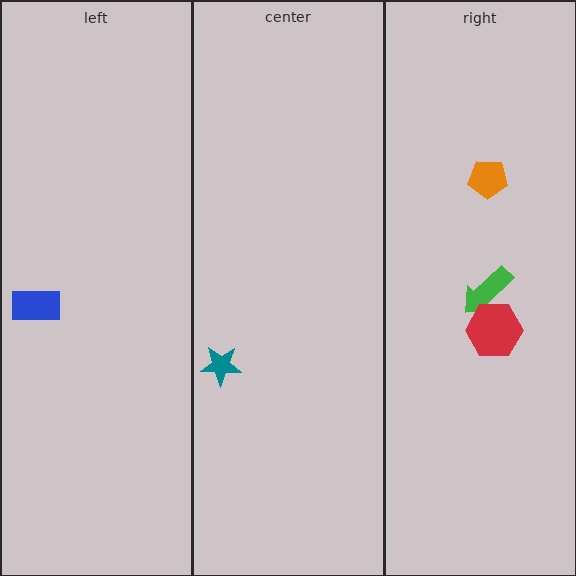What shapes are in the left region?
The blue rectangle.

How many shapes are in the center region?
1.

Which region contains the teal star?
The center region.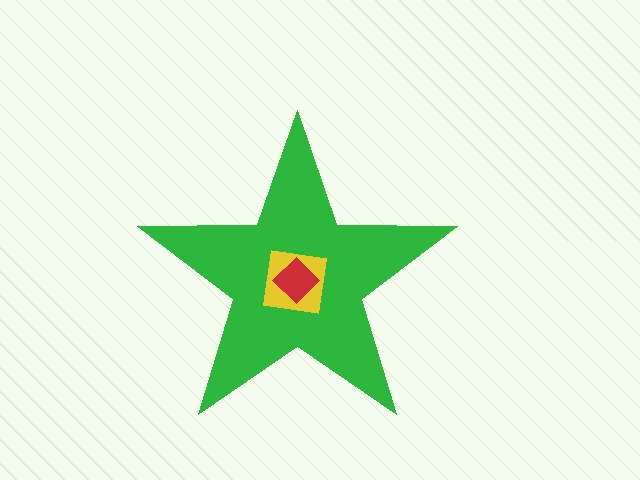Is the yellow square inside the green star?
Yes.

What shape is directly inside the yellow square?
The red diamond.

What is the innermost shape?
The red diamond.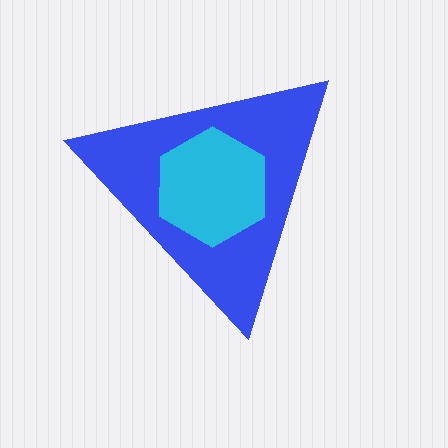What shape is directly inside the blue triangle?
The cyan hexagon.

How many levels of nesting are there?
2.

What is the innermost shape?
The cyan hexagon.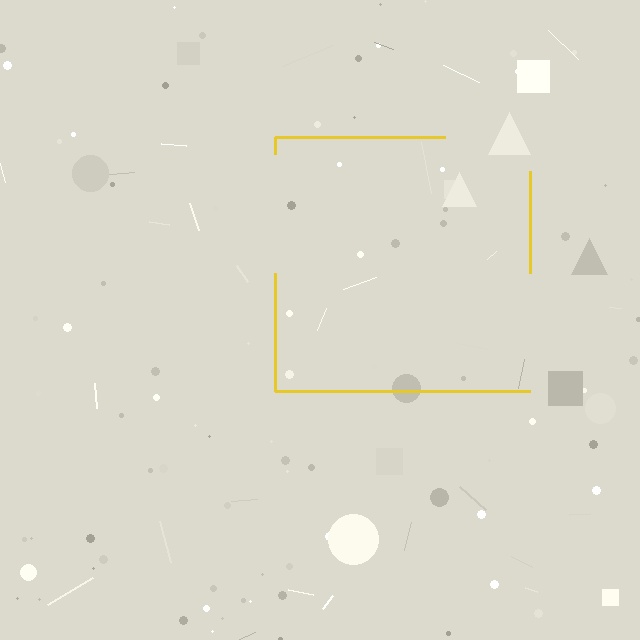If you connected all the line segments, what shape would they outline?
They would outline a square.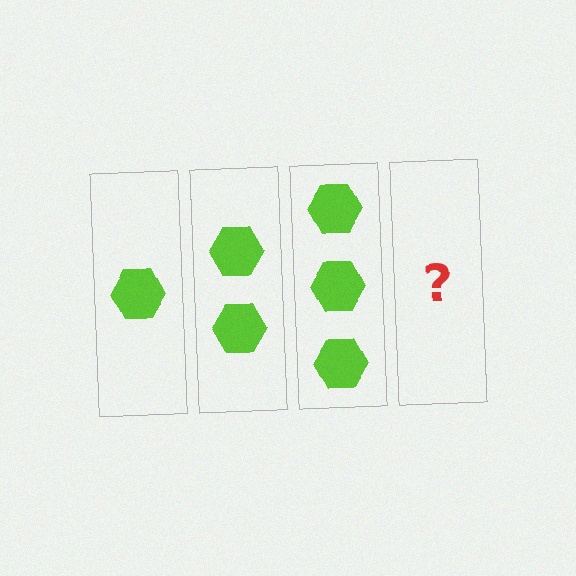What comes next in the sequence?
The next element should be 4 hexagons.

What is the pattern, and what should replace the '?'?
The pattern is that each step adds one more hexagon. The '?' should be 4 hexagons.